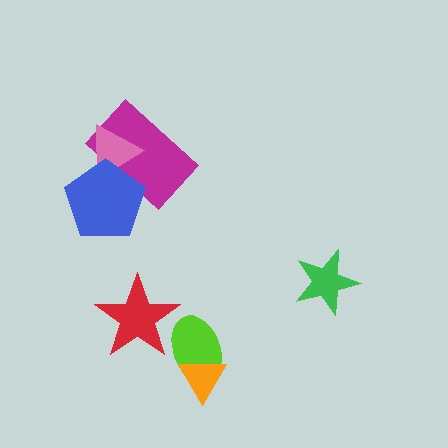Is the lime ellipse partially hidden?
Yes, it is partially covered by another shape.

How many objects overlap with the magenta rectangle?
2 objects overlap with the magenta rectangle.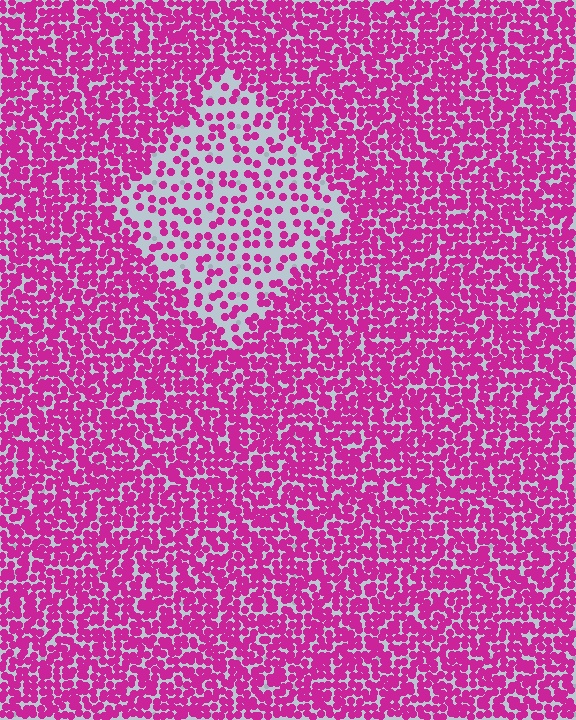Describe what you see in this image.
The image contains small magenta elements arranged at two different densities. A diamond-shaped region is visible where the elements are less densely packed than the surrounding area.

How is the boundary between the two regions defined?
The boundary is defined by a change in element density (approximately 2.5x ratio). All elements are the same color, size, and shape.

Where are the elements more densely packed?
The elements are more densely packed outside the diamond boundary.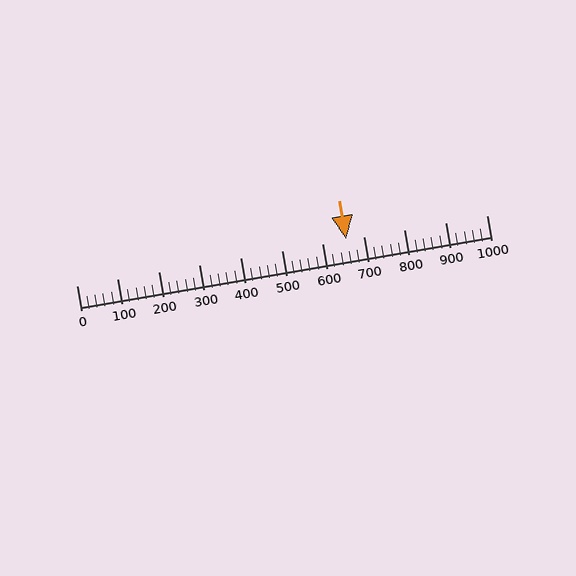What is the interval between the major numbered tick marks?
The major tick marks are spaced 100 units apart.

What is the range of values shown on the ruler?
The ruler shows values from 0 to 1000.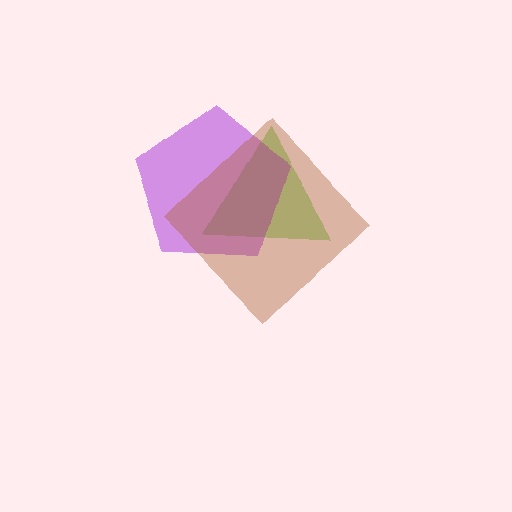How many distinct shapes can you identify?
There are 3 distinct shapes: a lime triangle, a purple pentagon, a brown diamond.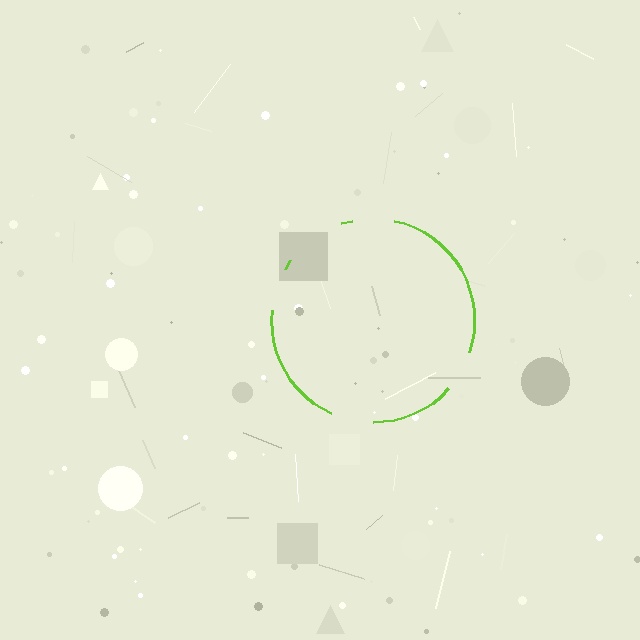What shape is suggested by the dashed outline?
The dashed outline suggests a circle.